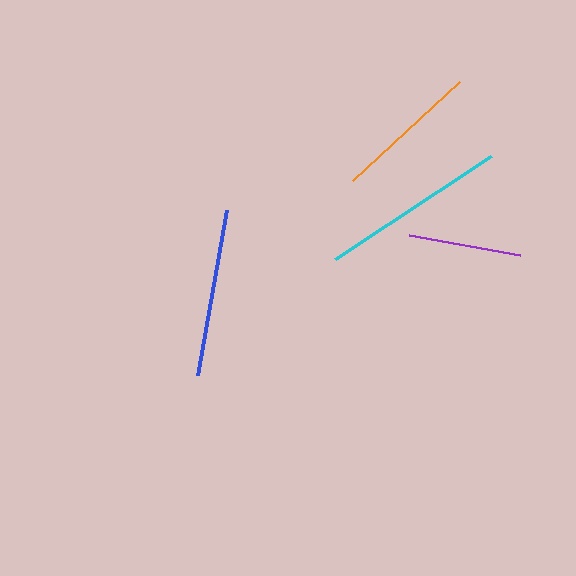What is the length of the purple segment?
The purple segment is approximately 112 pixels long.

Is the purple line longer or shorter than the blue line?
The blue line is longer than the purple line.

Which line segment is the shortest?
The purple line is the shortest at approximately 112 pixels.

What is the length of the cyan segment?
The cyan segment is approximately 188 pixels long.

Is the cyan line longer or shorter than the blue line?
The cyan line is longer than the blue line.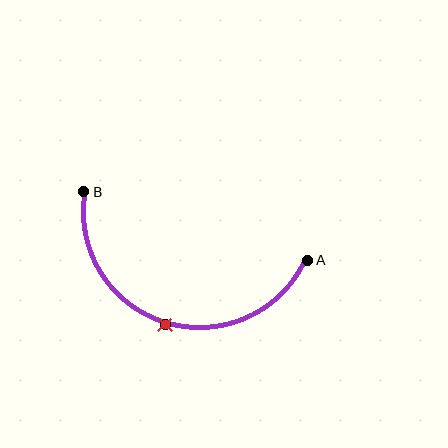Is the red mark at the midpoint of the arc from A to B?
Yes. The red mark lies on the arc at equal arc-length from both A and B — it is the arc midpoint.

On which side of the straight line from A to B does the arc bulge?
The arc bulges below the straight line connecting A and B.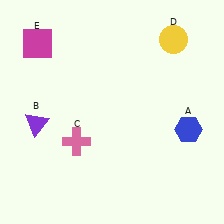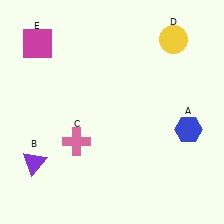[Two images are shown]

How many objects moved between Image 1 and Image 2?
1 object moved between the two images.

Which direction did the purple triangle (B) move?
The purple triangle (B) moved down.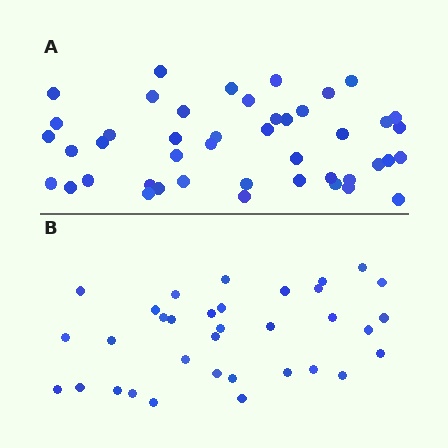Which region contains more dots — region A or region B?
Region A (the top region) has more dots.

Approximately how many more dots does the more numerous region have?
Region A has roughly 12 or so more dots than region B.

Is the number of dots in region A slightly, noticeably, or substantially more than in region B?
Region A has noticeably more, but not dramatically so. The ratio is roughly 1.3 to 1.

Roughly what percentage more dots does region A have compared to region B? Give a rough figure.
About 30% more.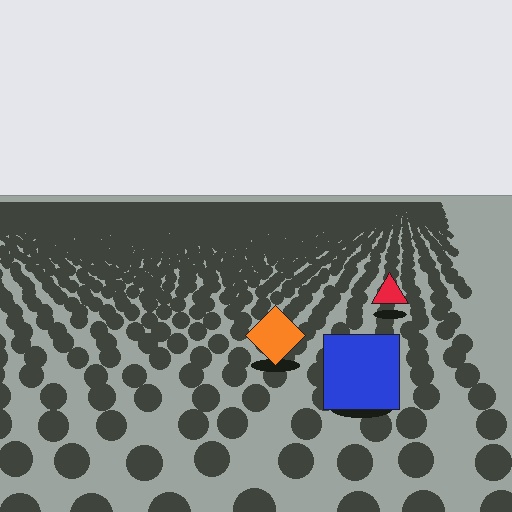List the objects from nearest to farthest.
From nearest to farthest: the blue square, the orange diamond, the red triangle.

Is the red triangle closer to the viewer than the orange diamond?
No. The orange diamond is closer — you can tell from the texture gradient: the ground texture is coarser near it.